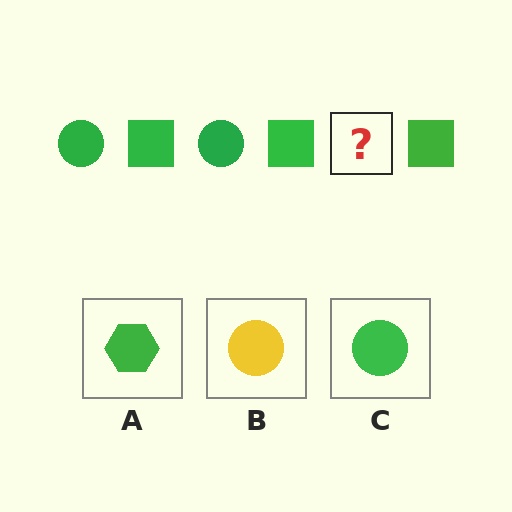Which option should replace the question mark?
Option C.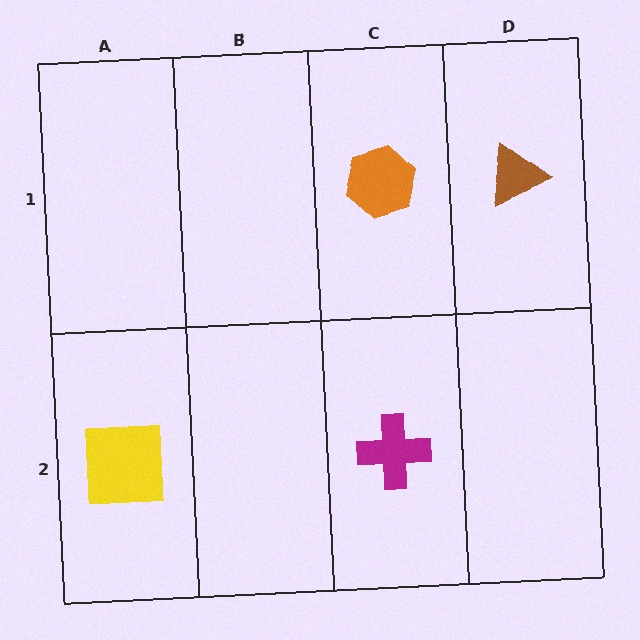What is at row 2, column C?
A magenta cross.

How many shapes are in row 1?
2 shapes.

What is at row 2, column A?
A yellow square.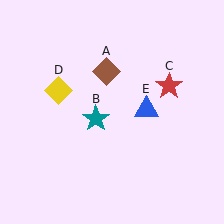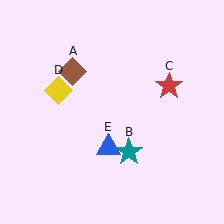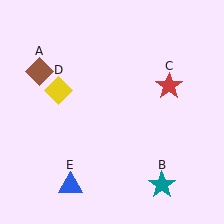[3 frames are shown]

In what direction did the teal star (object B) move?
The teal star (object B) moved down and to the right.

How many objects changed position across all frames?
3 objects changed position: brown diamond (object A), teal star (object B), blue triangle (object E).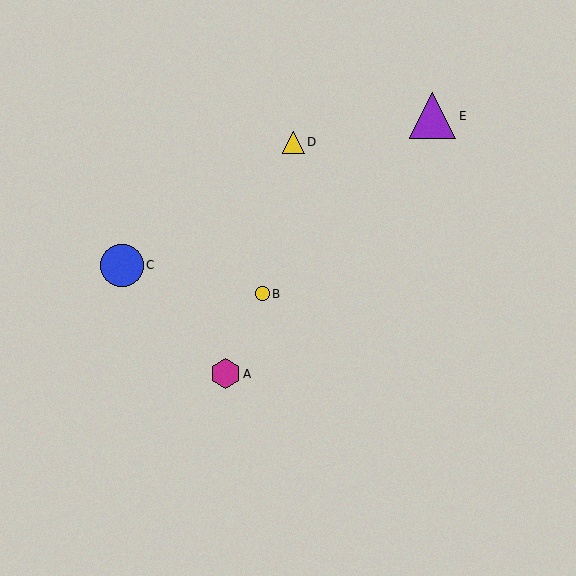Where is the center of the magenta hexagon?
The center of the magenta hexagon is at (225, 374).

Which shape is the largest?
The purple triangle (labeled E) is the largest.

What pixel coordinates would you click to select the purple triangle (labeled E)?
Click at (433, 116) to select the purple triangle E.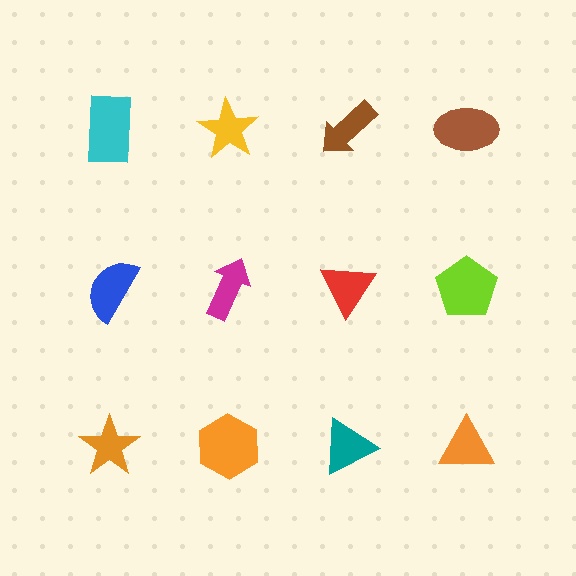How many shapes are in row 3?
4 shapes.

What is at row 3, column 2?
An orange hexagon.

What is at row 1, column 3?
A brown arrow.